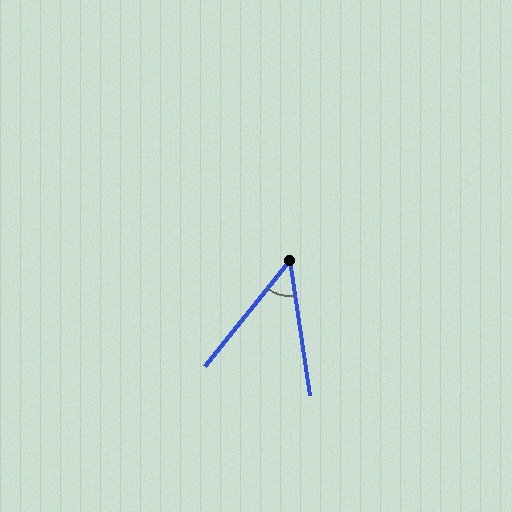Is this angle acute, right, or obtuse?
It is acute.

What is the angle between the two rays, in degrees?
Approximately 47 degrees.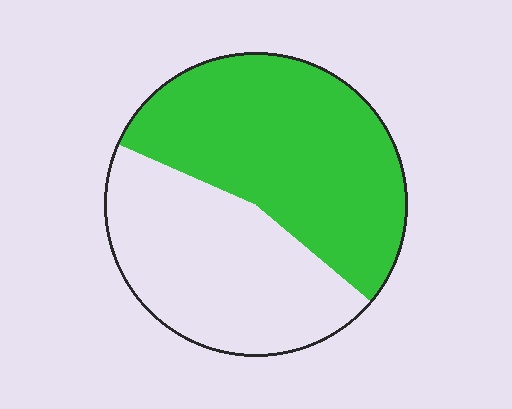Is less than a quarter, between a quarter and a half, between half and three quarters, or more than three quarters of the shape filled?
Between half and three quarters.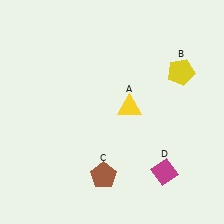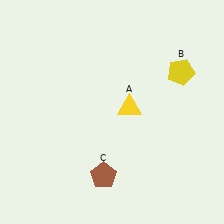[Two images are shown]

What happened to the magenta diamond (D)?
The magenta diamond (D) was removed in Image 2. It was in the bottom-right area of Image 1.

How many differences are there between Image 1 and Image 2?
There is 1 difference between the two images.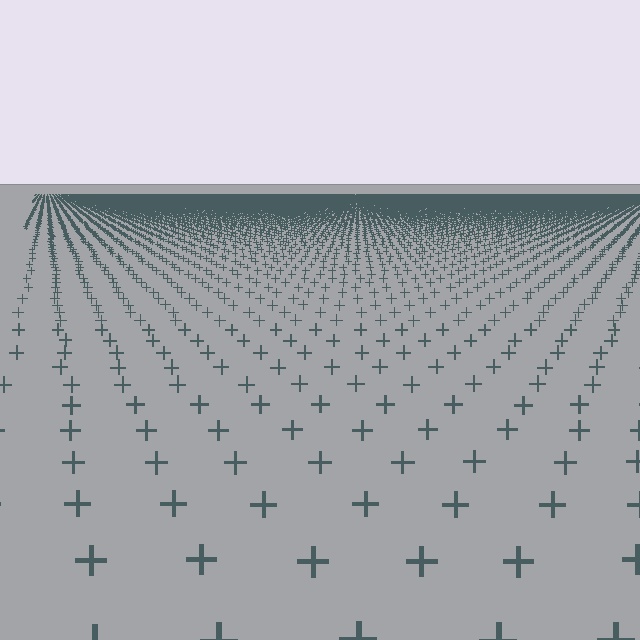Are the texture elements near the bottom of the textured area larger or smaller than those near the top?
Larger. Near the bottom, elements are closer to the viewer and appear at a bigger on-screen size.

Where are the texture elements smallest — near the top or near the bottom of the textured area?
Near the top.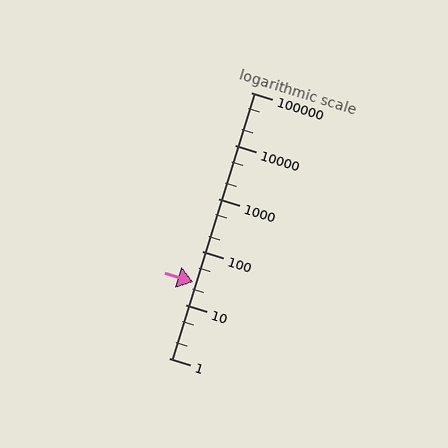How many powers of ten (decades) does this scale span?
The scale spans 5 decades, from 1 to 100000.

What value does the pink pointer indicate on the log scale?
The pointer indicates approximately 27.